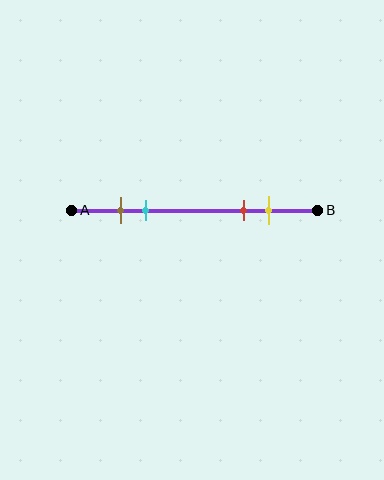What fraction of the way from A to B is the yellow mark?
The yellow mark is approximately 80% (0.8) of the way from A to B.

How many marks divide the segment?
There are 4 marks dividing the segment.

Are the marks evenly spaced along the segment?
No, the marks are not evenly spaced.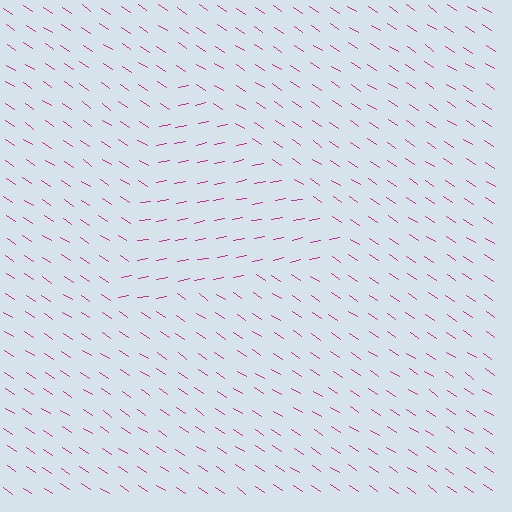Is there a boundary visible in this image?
Yes, there is a texture boundary formed by a change in line orientation.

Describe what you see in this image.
The image is filled with small magenta line segments. A triangle region in the image has lines oriented differently from the surrounding lines, creating a visible texture boundary.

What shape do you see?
I see a triangle.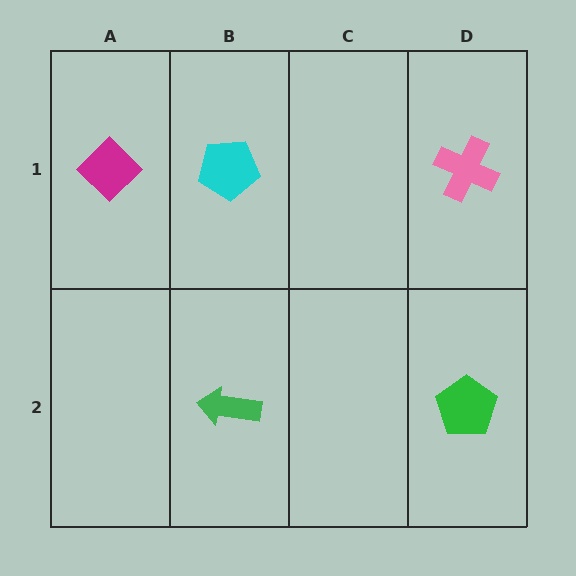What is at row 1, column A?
A magenta diamond.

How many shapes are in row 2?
2 shapes.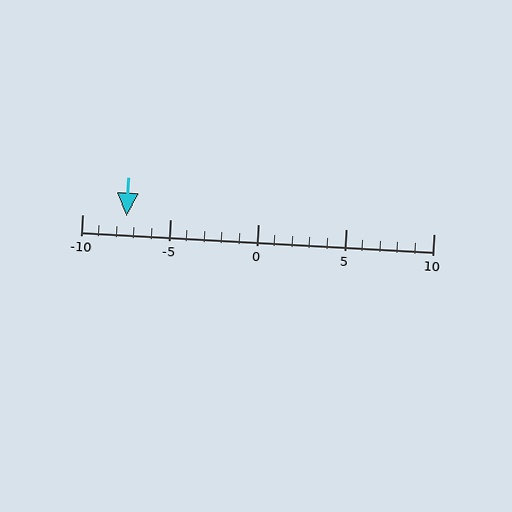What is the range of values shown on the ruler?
The ruler shows values from -10 to 10.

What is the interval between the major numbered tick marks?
The major tick marks are spaced 5 units apart.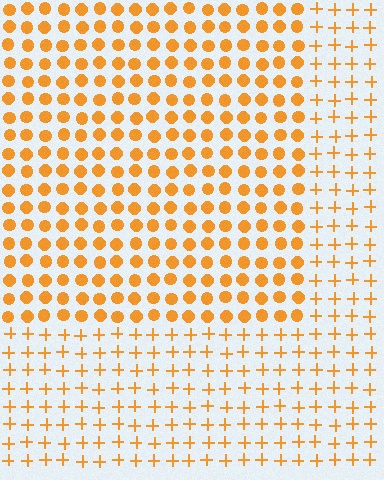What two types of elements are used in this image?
The image uses circles inside the rectangle region and plus signs outside it.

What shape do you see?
I see a rectangle.